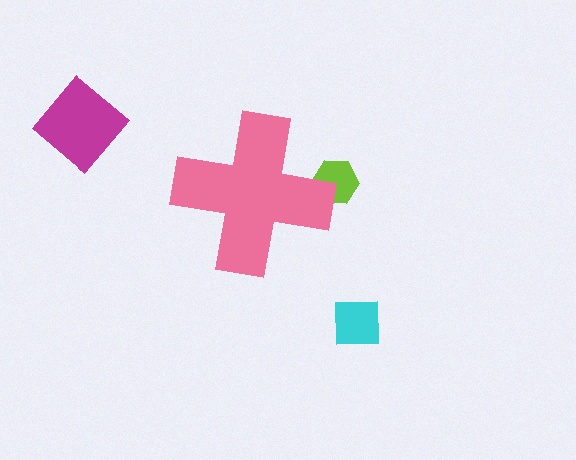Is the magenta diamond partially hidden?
No, the magenta diamond is fully visible.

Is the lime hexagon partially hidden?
Yes, the lime hexagon is partially hidden behind the pink cross.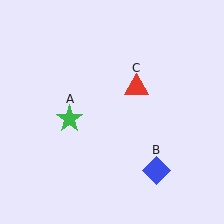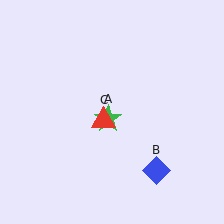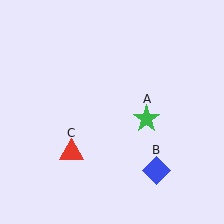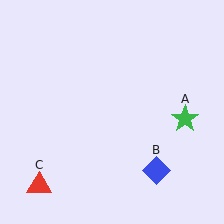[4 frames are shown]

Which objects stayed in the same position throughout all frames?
Blue diamond (object B) remained stationary.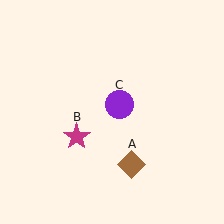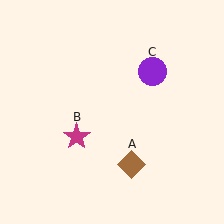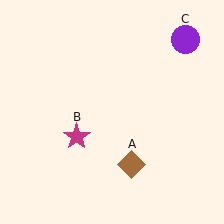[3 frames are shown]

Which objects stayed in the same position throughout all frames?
Brown diamond (object A) and magenta star (object B) remained stationary.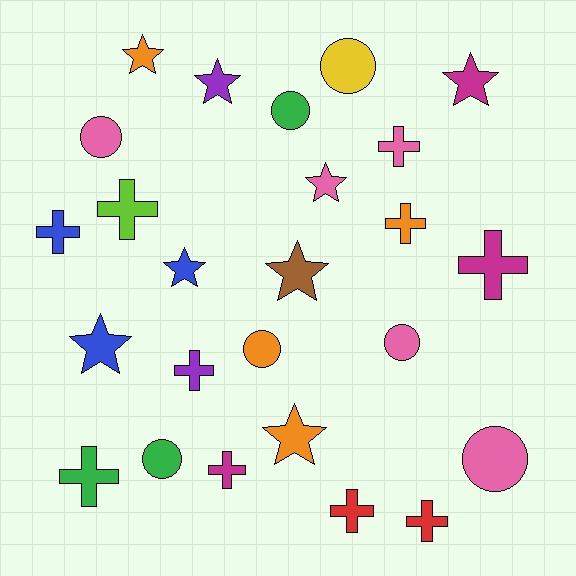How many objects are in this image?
There are 25 objects.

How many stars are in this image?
There are 8 stars.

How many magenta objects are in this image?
There are 3 magenta objects.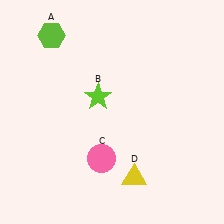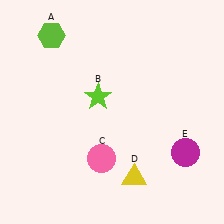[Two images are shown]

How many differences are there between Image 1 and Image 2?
There is 1 difference between the two images.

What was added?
A magenta circle (E) was added in Image 2.